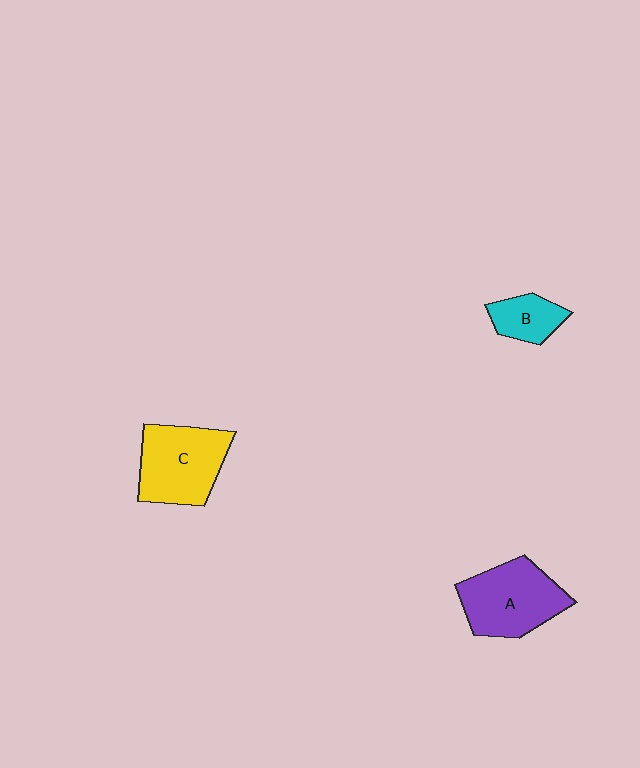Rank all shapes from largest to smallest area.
From largest to smallest: A (purple), C (yellow), B (cyan).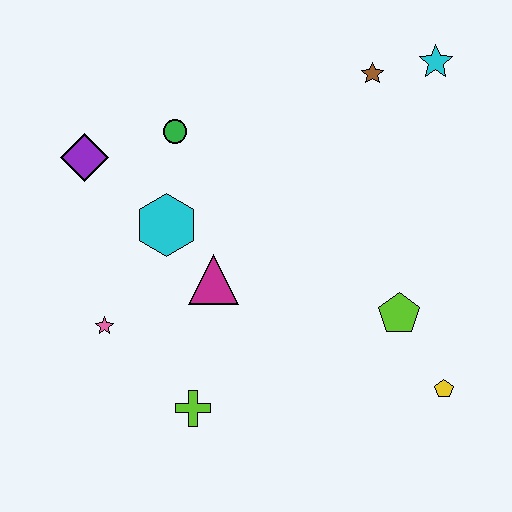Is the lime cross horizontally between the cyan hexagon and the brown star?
Yes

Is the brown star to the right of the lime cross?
Yes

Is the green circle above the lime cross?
Yes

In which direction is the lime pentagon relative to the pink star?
The lime pentagon is to the right of the pink star.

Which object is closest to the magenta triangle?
The cyan hexagon is closest to the magenta triangle.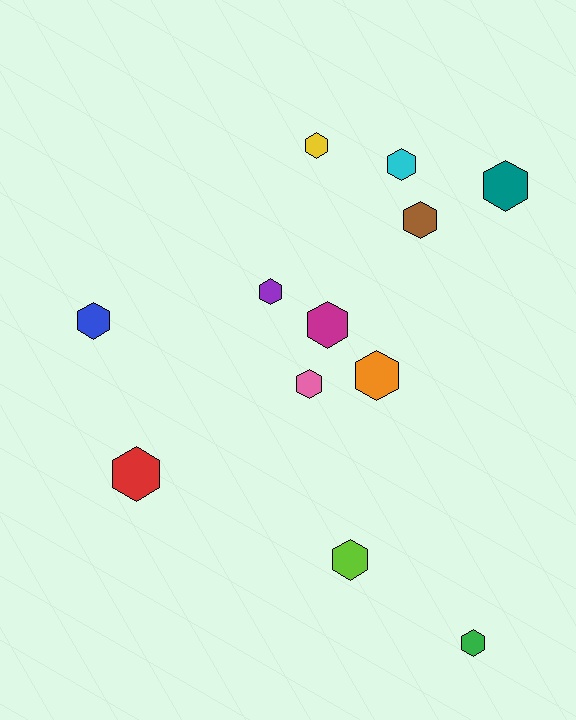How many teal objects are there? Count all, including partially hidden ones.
There is 1 teal object.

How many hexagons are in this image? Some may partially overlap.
There are 12 hexagons.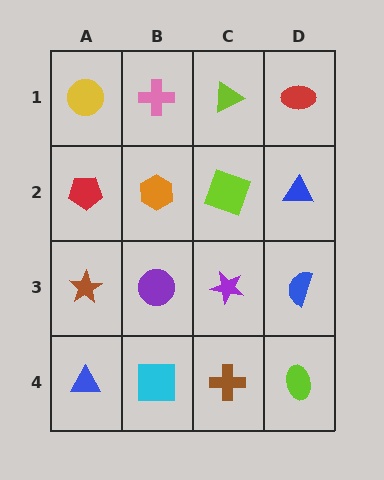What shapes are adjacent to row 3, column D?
A blue triangle (row 2, column D), a lime ellipse (row 4, column D), a purple star (row 3, column C).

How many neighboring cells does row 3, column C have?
4.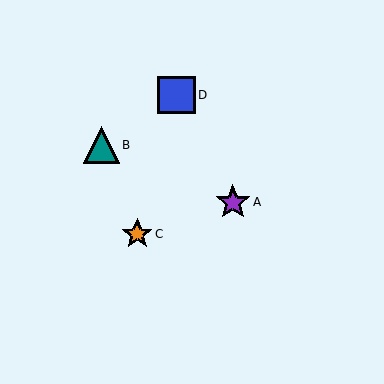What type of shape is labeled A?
Shape A is a purple star.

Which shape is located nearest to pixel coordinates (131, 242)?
The orange star (labeled C) at (137, 234) is nearest to that location.